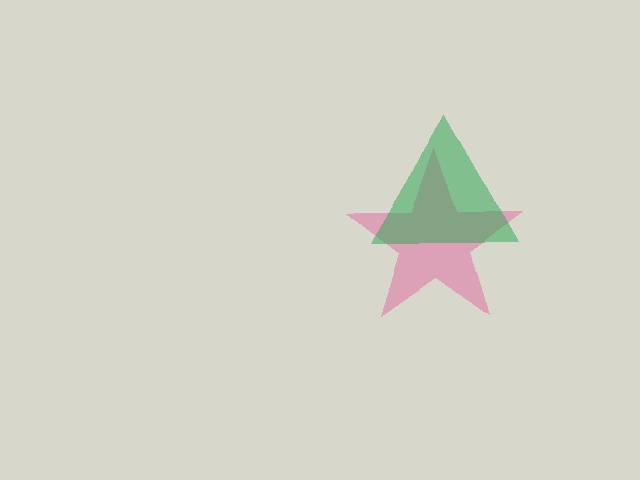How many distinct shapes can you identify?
There are 2 distinct shapes: a pink star, a green triangle.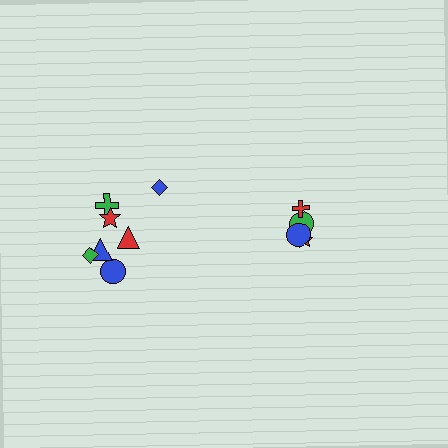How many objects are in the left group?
There are 7 objects.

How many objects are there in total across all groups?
There are 11 objects.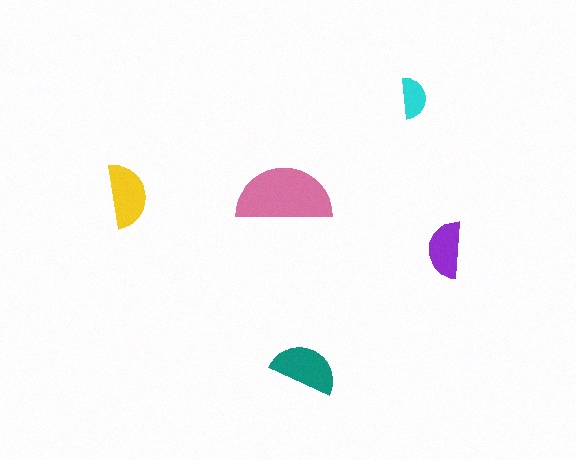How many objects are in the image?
There are 5 objects in the image.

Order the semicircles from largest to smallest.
the pink one, the teal one, the yellow one, the purple one, the cyan one.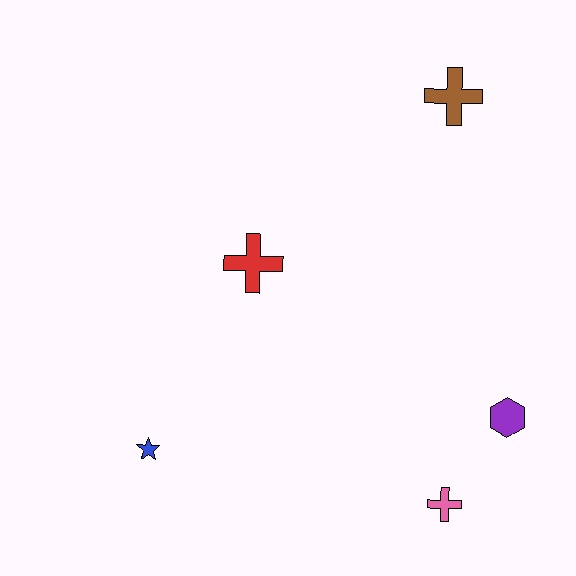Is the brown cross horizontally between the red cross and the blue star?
No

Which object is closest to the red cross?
The blue star is closest to the red cross.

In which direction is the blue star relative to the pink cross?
The blue star is to the left of the pink cross.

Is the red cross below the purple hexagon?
No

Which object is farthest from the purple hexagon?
The blue star is farthest from the purple hexagon.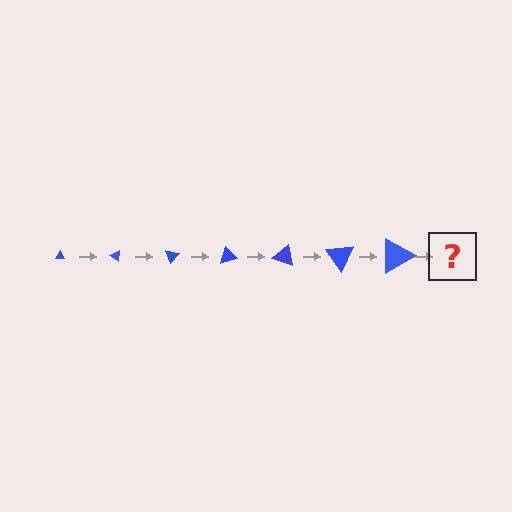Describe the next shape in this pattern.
It should be a triangle, larger than the previous one and rotated 245 degrees from the start.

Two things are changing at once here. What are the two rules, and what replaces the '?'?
The two rules are that the triangle grows larger each step and it rotates 35 degrees each step. The '?' should be a triangle, larger than the previous one and rotated 245 degrees from the start.